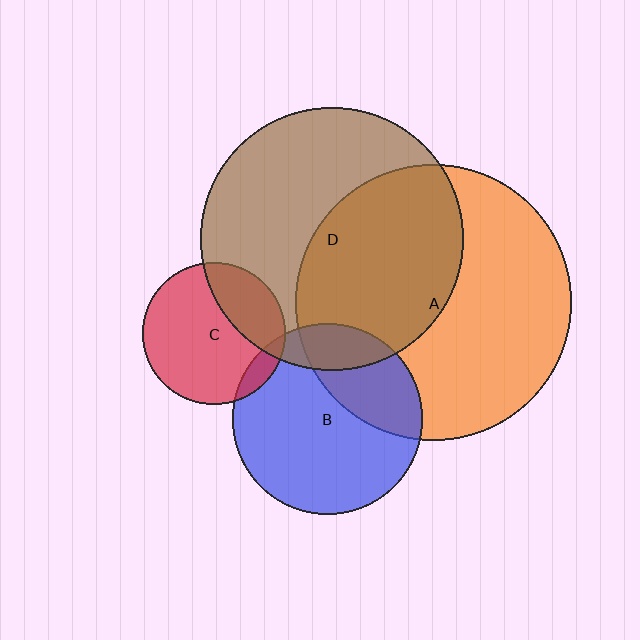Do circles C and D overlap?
Yes.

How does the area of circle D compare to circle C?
Approximately 3.4 times.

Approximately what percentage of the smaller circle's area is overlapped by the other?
Approximately 30%.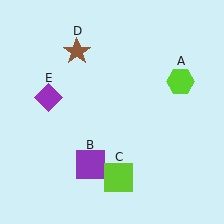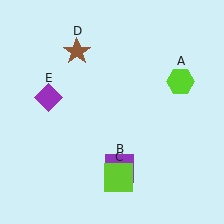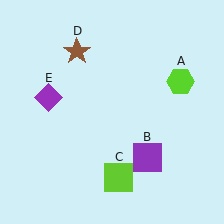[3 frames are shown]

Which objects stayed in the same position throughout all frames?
Lime hexagon (object A) and lime square (object C) and brown star (object D) and purple diamond (object E) remained stationary.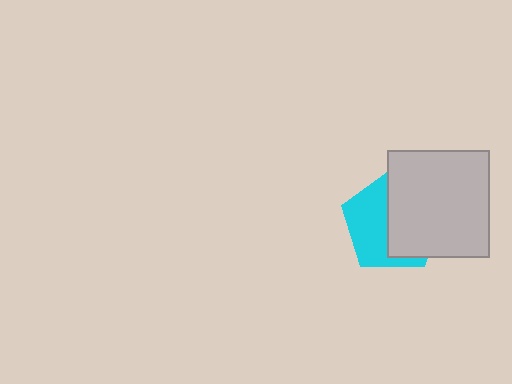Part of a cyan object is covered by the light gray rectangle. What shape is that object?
It is a pentagon.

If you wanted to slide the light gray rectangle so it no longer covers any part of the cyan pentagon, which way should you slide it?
Slide it right — that is the most direct way to separate the two shapes.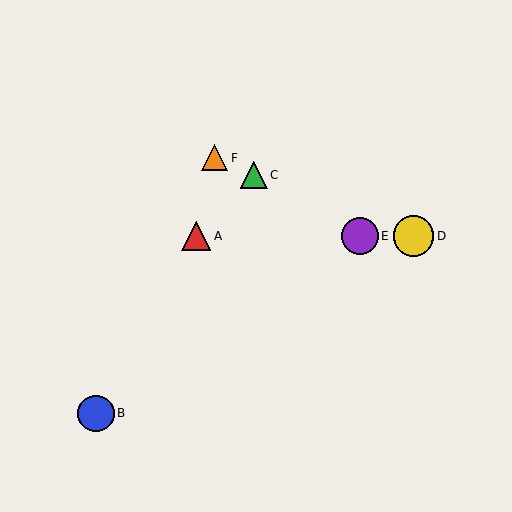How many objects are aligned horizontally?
3 objects (A, D, E) are aligned horizontally.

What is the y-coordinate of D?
Object D is at y≈236.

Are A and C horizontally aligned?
No, A is at y≈236 and C is at y≈175.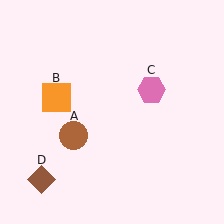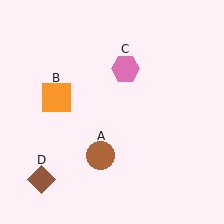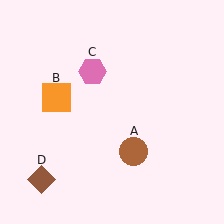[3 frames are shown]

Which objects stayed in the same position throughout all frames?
Orange square (object B) and brown diamond (object D) remained stationary.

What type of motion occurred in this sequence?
The brown circle (object A), pink hexagon (object C) rotated counterclockwise around the center of the scene.